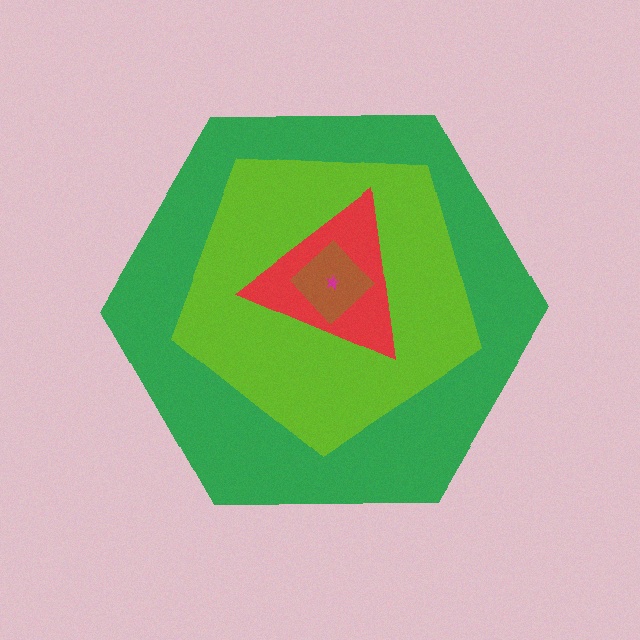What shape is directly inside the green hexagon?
The lime pentagon.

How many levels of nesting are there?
5.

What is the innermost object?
The magenta star.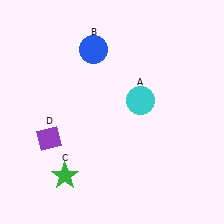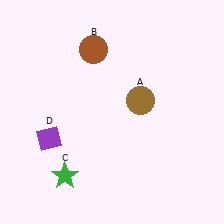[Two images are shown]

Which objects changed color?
A changed from cyan to brown. B changed from blue to brown.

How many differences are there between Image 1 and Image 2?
There are 2 differences between the two images.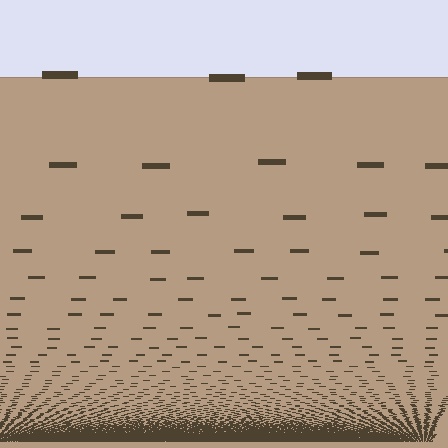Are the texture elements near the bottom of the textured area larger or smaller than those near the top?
Smaller. The gradient is inverted — elements near the bottom are smaller and denser.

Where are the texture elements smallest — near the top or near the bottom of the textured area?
Near the bottom.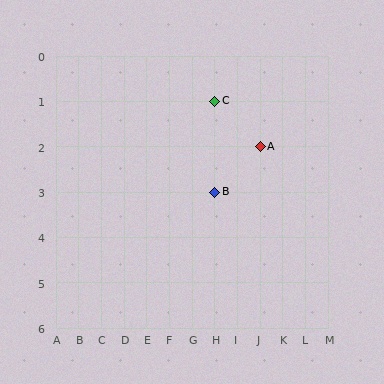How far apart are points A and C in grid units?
Points A and C are 2 columns and 1 row apart (about 2.2 grid units diagonally).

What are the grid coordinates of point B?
Point B is at grid coordinates (H, 3).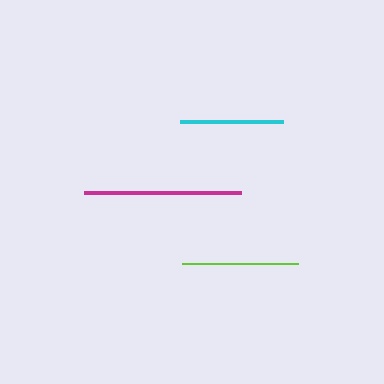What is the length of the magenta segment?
The magenta segment is approximately 157 pixels long.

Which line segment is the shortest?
The cyan line is the shortest at approximately 103 pixels.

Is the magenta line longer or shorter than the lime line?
The magenta line is longer than the lime line.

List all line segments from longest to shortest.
From longest to shortest: magenta, lime, cyan.